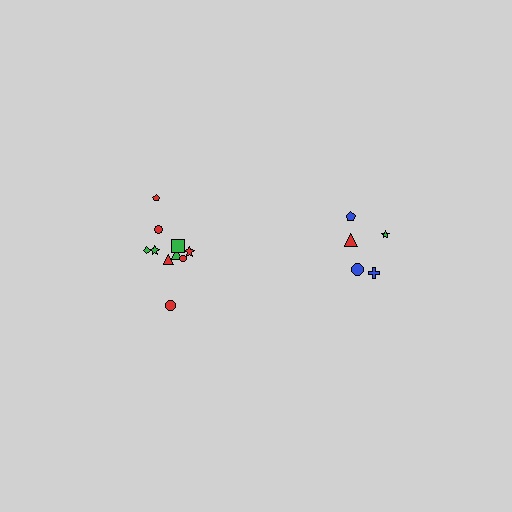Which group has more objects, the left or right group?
The left group.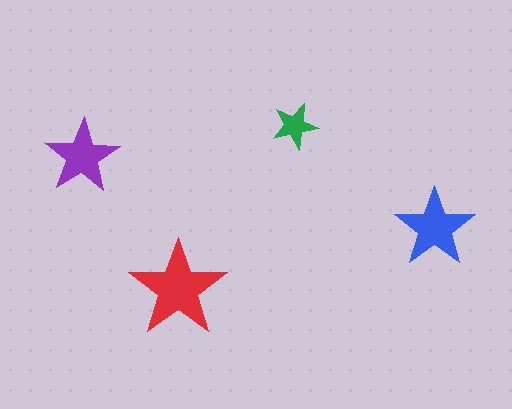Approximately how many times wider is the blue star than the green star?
About 1.5 times wider.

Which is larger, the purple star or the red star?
The red one.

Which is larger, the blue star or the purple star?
The blue one.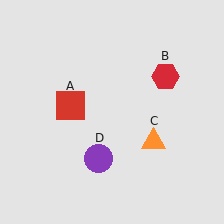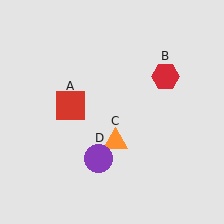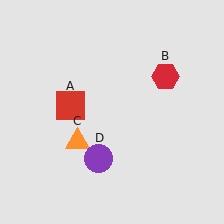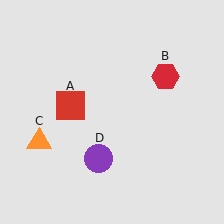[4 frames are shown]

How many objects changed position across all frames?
1 object changed position: orange triangle (object C).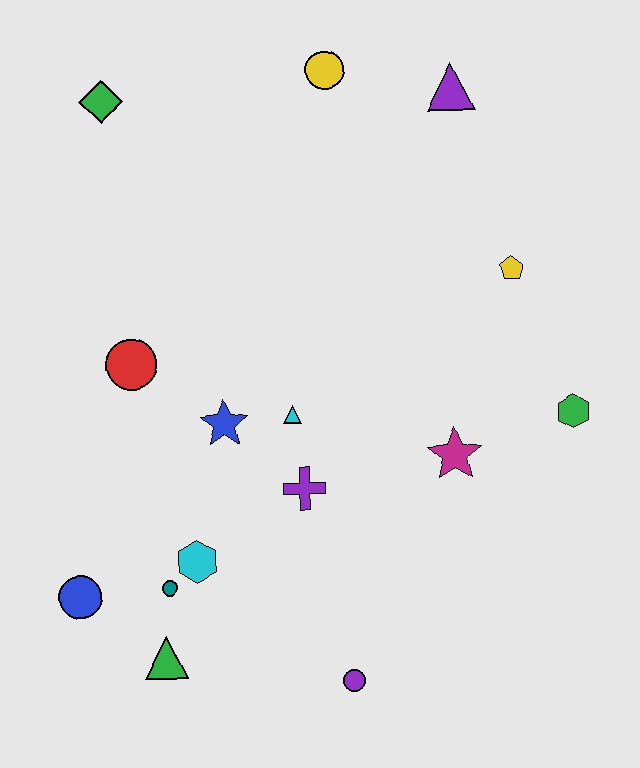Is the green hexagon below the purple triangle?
Yes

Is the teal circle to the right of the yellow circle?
No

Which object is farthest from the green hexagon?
The green diamond is farthest from the green hexagon.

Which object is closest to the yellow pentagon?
The green hexagon is closest to the yellow pentagon.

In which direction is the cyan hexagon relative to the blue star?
The cyan hexagon is below the blue star.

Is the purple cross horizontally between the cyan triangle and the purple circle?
Yes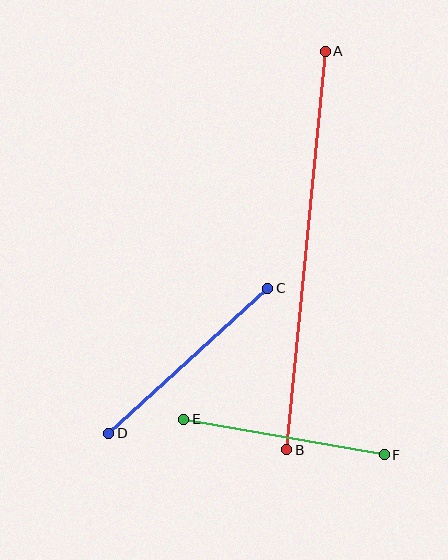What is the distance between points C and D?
The distance is approximately 215 pixels.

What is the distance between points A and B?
The distance is approximately 400 pixels.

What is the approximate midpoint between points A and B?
The midpoint is at approximately (306, 250) pixels.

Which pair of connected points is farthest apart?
Points A and B are farthest apart.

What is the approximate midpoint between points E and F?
The midpoint is at approximately (284, 437) pixels.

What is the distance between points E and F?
The distance is approximately 204 pixels.